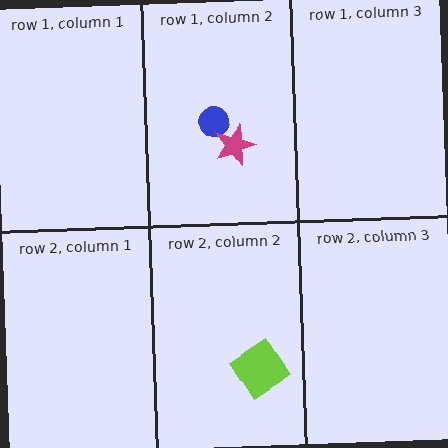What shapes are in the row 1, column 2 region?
The blue circle, the magenta star.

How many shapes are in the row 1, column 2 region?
2.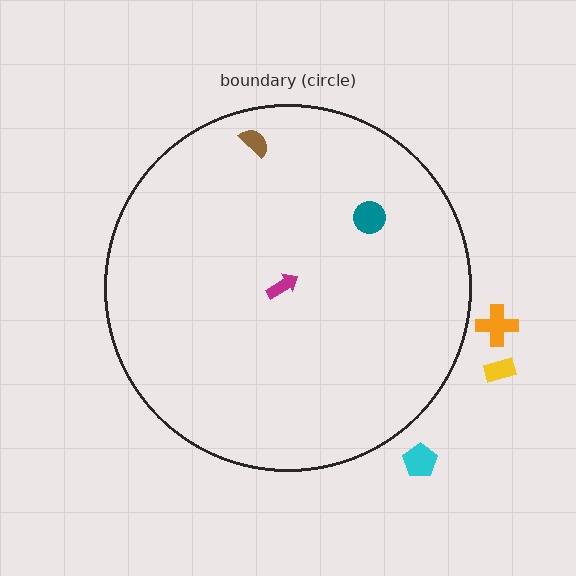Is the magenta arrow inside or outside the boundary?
Inside.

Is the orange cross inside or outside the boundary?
Outside.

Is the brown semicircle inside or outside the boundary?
Inside.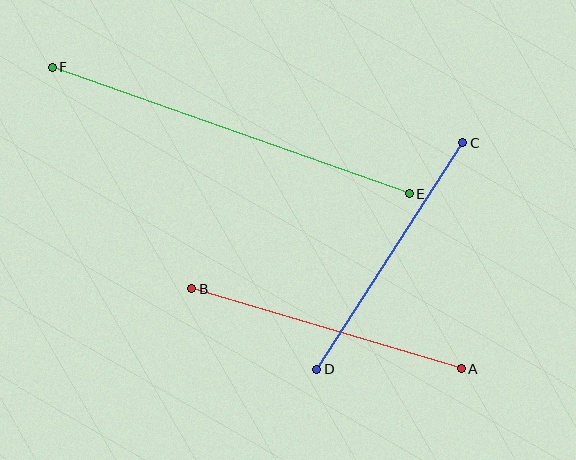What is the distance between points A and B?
The distance is approximately 281 pixels.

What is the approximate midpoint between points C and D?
The midpoint is at approximately (390, 256) pixels.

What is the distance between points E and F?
The distance is approximately 379 pixels.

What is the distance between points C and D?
The distance is approximately 269 pixels.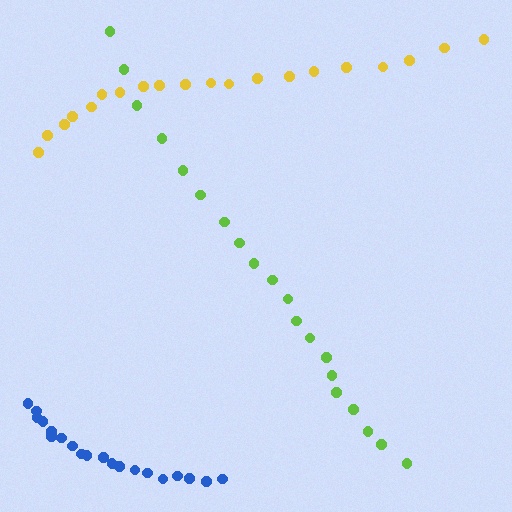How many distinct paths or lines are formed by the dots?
There are 3 distinct paths.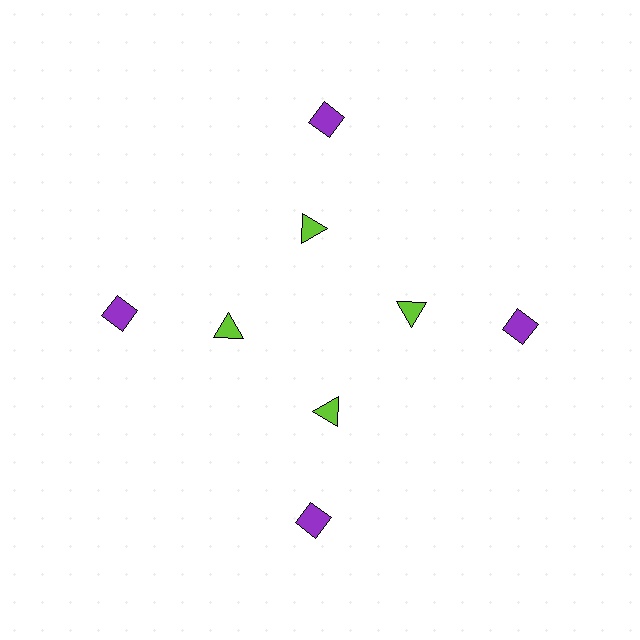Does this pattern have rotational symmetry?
Yes, this pattern has 4-fold rotational symmetry. It looks the same after rotating 90 degrees around the center.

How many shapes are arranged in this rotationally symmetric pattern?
There are 8 shapes, arranged in 4 groups of 2.